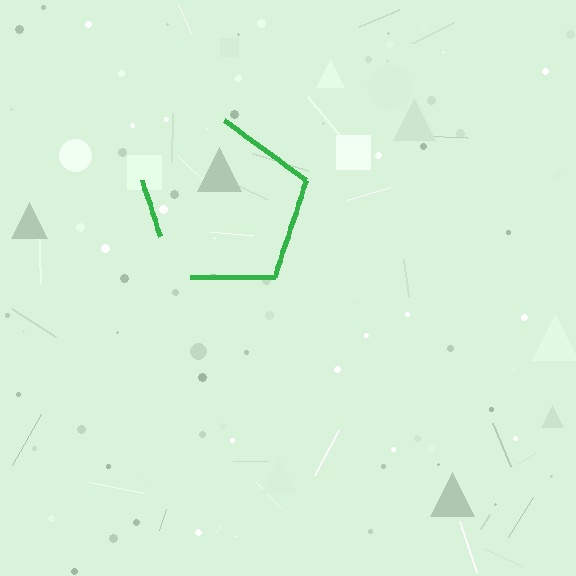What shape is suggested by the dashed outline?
The dashed outline suggests a pentagon.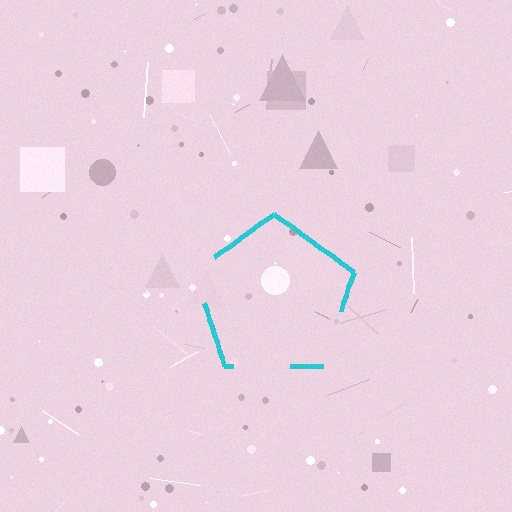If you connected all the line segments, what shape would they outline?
They would outline a pentagon.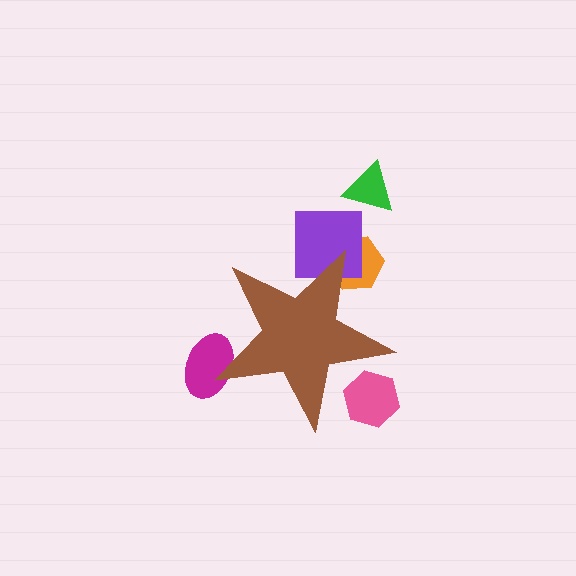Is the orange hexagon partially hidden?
Yes, the orange hexagon is partially hidden behind the brown star.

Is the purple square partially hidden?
Yes, the purple square is partially hidden behind the brown star.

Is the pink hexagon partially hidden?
Yes, the pink hexagon is partially hidden behind the brown star.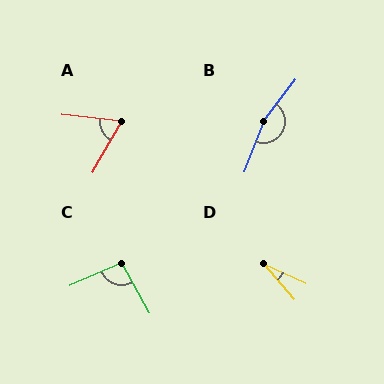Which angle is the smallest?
D, at approximately 25 degrees.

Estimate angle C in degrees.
Approximately 96 degrees.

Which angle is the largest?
B, at approximately 163 degrees.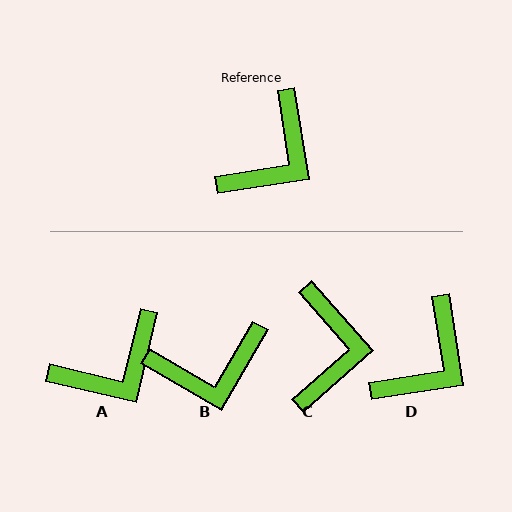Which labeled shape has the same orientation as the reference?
D.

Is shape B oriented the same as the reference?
No, it is off by about 39 degrees.